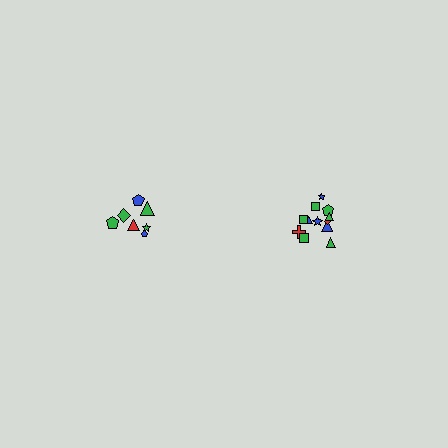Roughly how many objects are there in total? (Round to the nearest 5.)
Roughly 20 objects in total.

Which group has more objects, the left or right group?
The right group.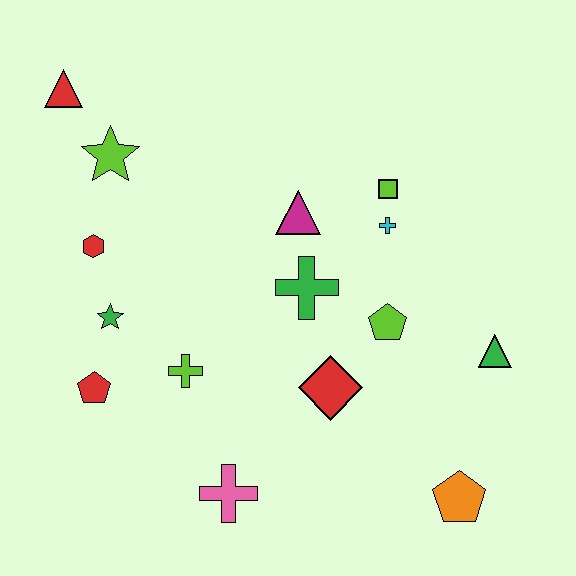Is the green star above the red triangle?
No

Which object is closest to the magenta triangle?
The green cross is closest to the magenta triangle.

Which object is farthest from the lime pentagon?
The red triangle is farthest from the lime pentagon.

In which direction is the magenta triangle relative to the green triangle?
The magenta triangle is to the left of the green triangle.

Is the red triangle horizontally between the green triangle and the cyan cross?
No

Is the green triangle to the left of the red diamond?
No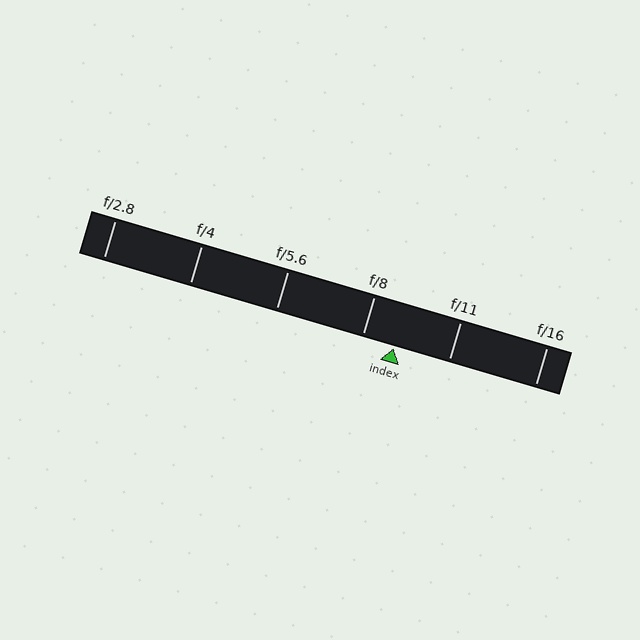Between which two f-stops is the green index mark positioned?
The index mark is between f/8 and f/11.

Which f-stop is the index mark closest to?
The index mark is closest to f/8.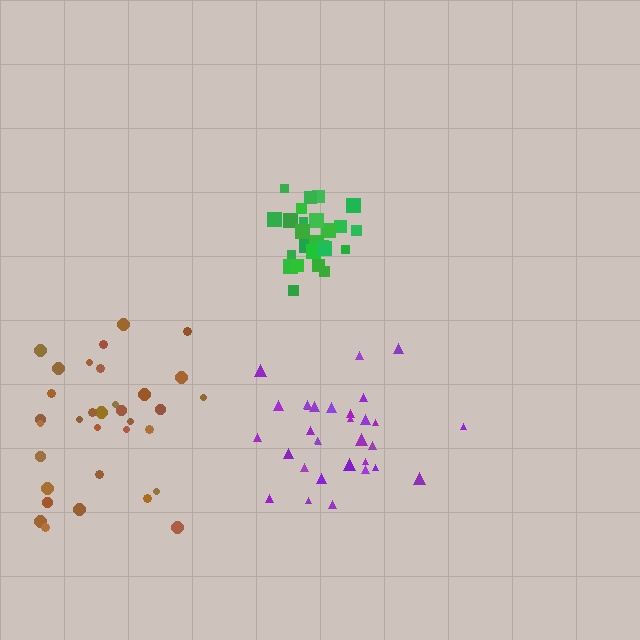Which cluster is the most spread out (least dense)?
Brown.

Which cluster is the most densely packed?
Green.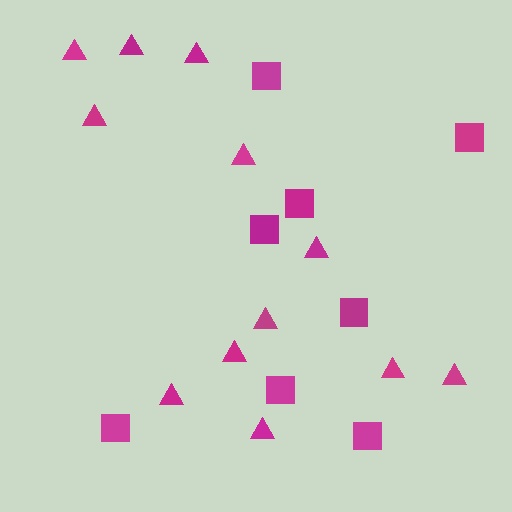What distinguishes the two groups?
There are 2 groups: one group of squares (8) and one group of triangles (12).